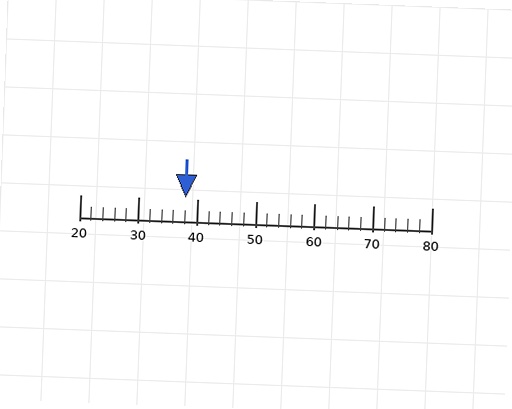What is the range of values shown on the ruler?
The ruler shows values from 20 to 80.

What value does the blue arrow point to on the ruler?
The blue arrow points to approximately 38.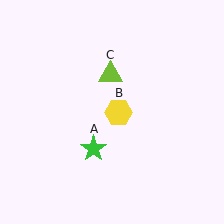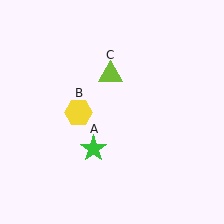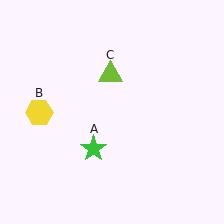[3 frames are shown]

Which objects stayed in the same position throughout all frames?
Green star (object A) and lime triangle (object C) remained stationary.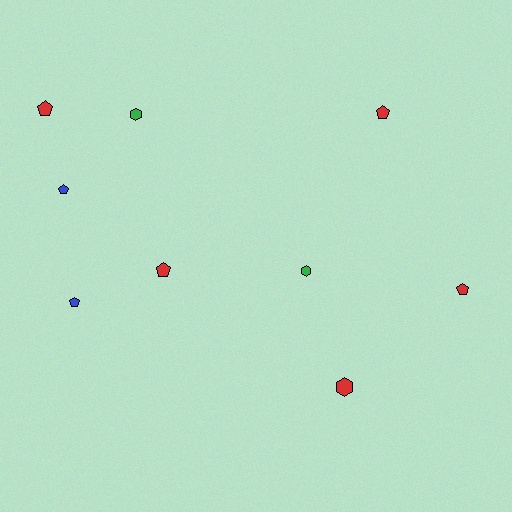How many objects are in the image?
There are 9 objects.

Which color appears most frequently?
Red, with 5 objects.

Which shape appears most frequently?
Pentagon, with 6 objects.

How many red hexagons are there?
There is 1 red hexagon.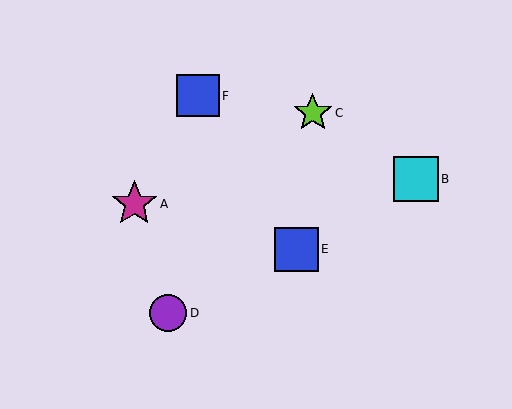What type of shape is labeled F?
Shape F is a blue square.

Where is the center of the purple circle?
The center of the purple circle is at (168, 313).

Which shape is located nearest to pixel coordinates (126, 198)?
The magenta star (labeled A) at (134, 204) is nearest to that location.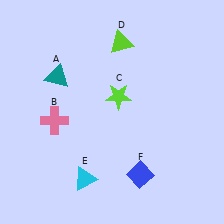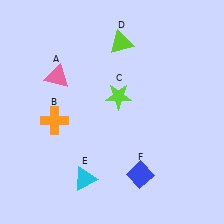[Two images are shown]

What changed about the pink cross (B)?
In Image 1, B is pink. In Image 2, it changed to orange.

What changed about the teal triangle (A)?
In Image 1, A is teal. In Image 2, it changed to pink.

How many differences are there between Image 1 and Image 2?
There are 2 differences between the two images.